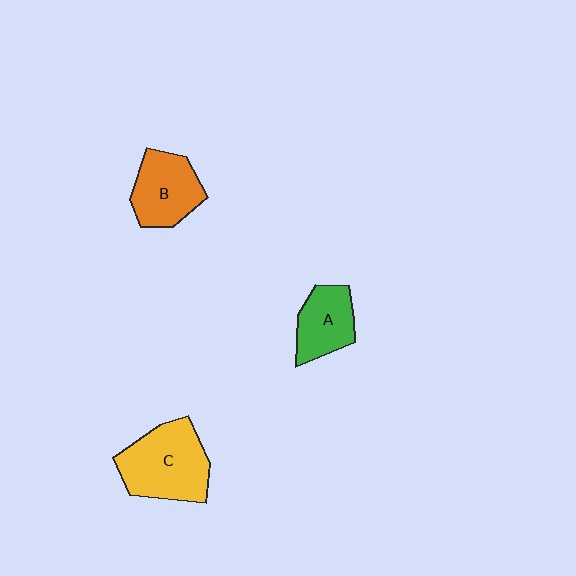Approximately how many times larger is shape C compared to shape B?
Approximately 1.3 times.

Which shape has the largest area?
Shape C (yellow).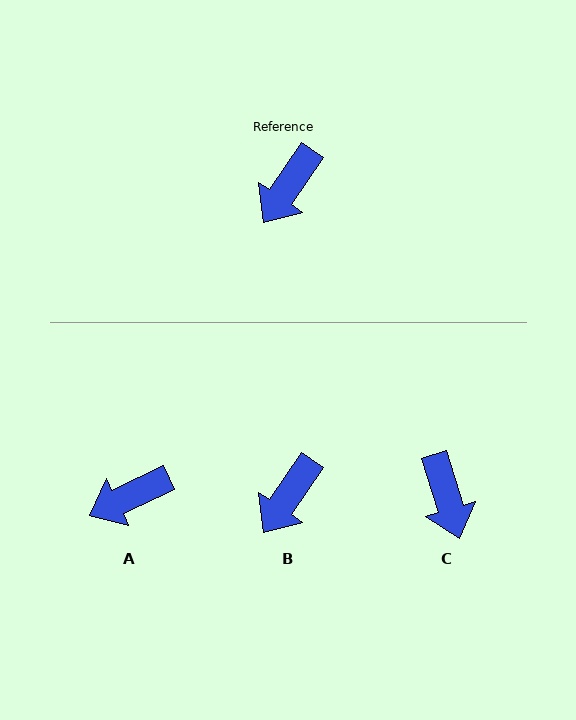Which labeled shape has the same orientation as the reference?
B.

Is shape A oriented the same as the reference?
No, it is off by about 30 degrees.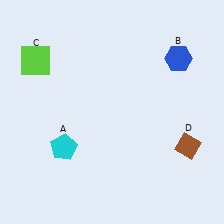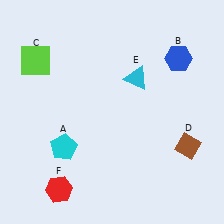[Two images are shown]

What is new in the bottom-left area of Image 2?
A red hexagon (F) was added in the bottom-left area of Image 2.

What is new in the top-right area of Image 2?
A cyan triangle (E) was added in the top-right area of Image 2.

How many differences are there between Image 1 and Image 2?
There are 2 differences between the two images.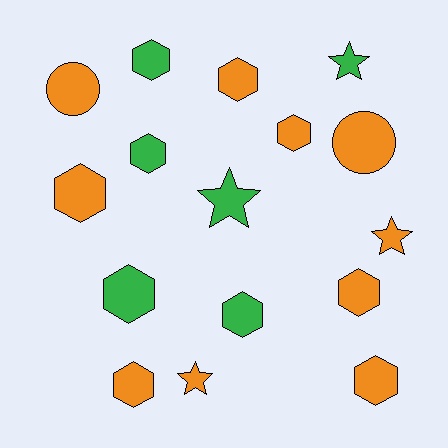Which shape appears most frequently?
Hexagon, with 10 objects.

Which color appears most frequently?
Orange, with 10 objects.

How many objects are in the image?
There are 16 objects.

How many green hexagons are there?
There are 4 green hexagons.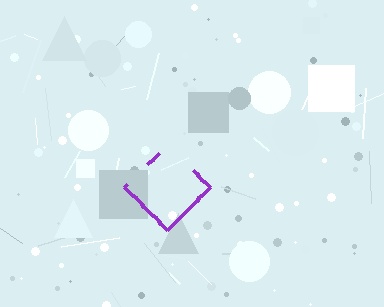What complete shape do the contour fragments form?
The contour fragments form a diamond.